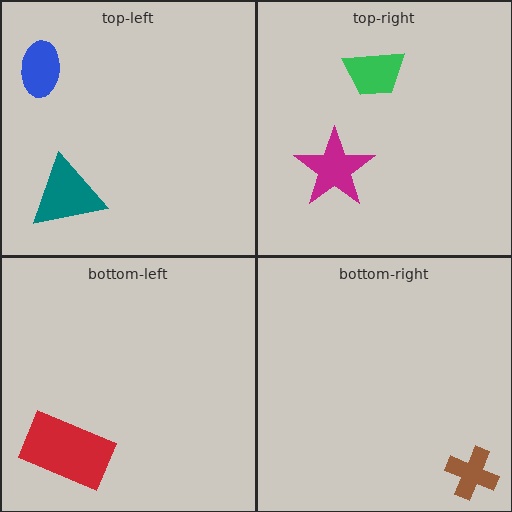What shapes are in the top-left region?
The teal triangle, the blue ellipse.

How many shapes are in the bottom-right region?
1.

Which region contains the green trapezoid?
The top-right region.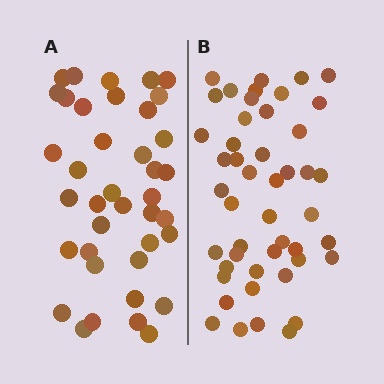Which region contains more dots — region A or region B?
Region B (the right region) has more dots.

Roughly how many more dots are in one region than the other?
Region B has roughly 8 or so more dots than region A.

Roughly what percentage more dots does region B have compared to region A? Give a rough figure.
About 20% more.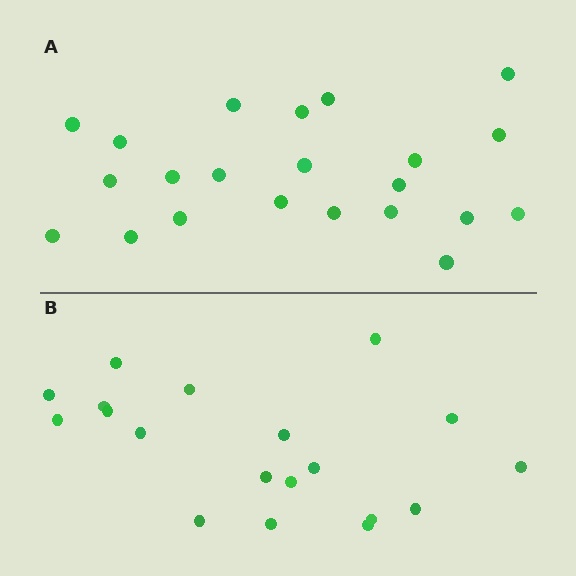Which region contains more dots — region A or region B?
Region A (the top region) has more dots.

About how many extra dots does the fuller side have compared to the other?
Region A has just a few more — roughly 2 or 3 more dots than region B.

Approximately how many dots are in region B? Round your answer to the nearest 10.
About 20 dots. (The exact count is 19, which rounds to 20.)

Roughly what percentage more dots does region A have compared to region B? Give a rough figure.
About 15% more.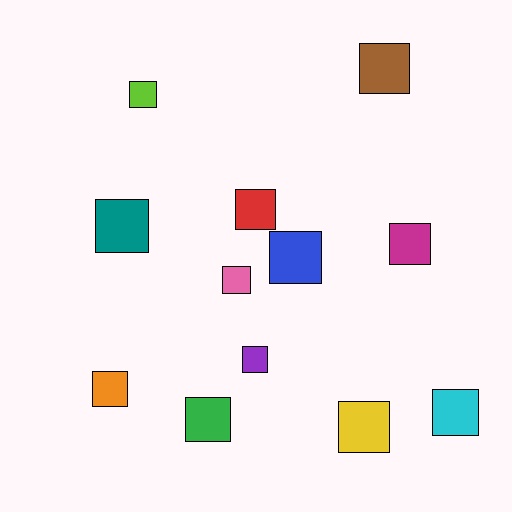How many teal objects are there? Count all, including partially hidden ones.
There is 1 teal object.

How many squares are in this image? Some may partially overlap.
There are 12 squares.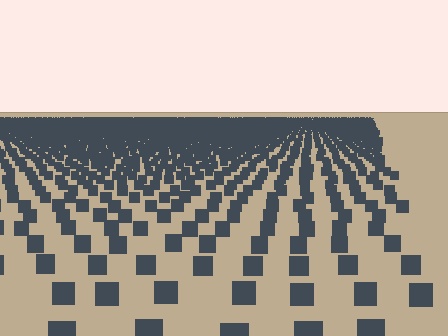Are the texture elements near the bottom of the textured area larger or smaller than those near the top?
Larger. Near the bottom, elements are closer to the viewer and appear at a bigger on-screen size.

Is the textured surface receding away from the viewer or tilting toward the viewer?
The surface is receding away from the viewer. Texture elements get smaller and denser toward the top.